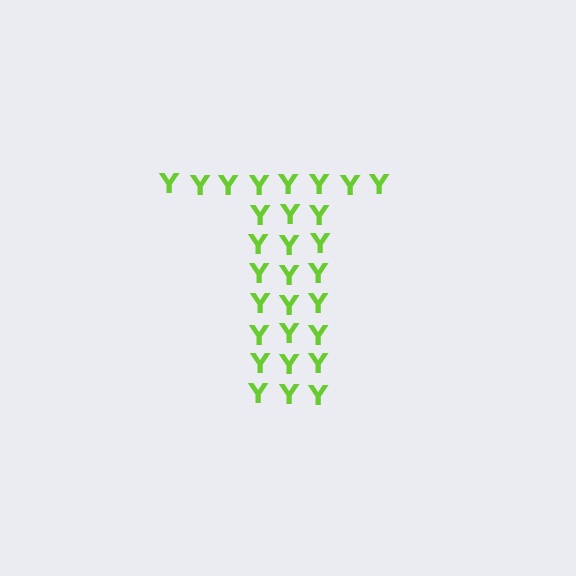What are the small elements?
The small elements are letter Y's.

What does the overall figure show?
The overall figure shows the letter T.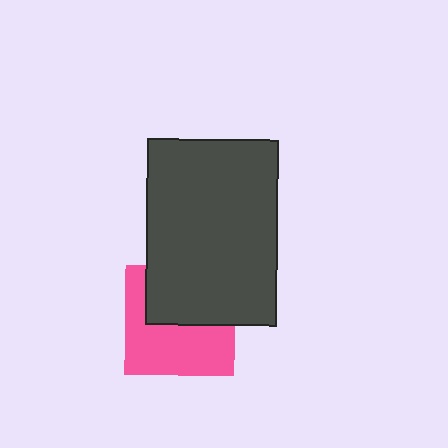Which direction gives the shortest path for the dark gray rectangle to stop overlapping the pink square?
Moving up gives the shortest separation.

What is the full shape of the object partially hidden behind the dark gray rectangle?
The partially hidden object is a pink square.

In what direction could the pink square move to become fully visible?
The pink square could move down. That would shift it out from behind the dark gray rectangle entirely.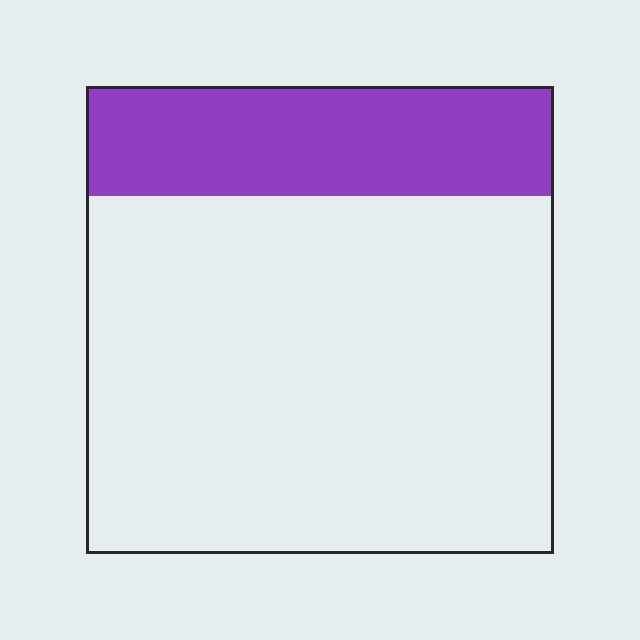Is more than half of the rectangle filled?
No.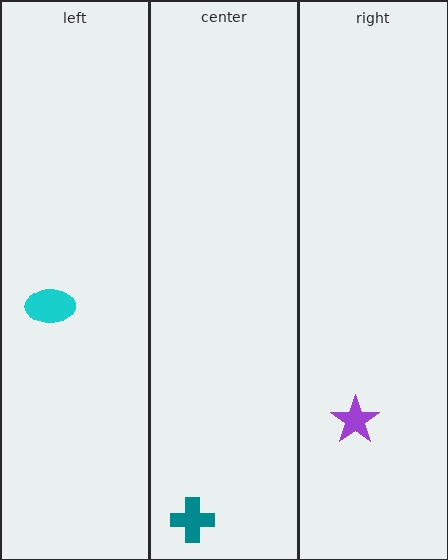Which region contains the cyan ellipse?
The left region.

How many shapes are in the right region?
1.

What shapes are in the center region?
The teal cross.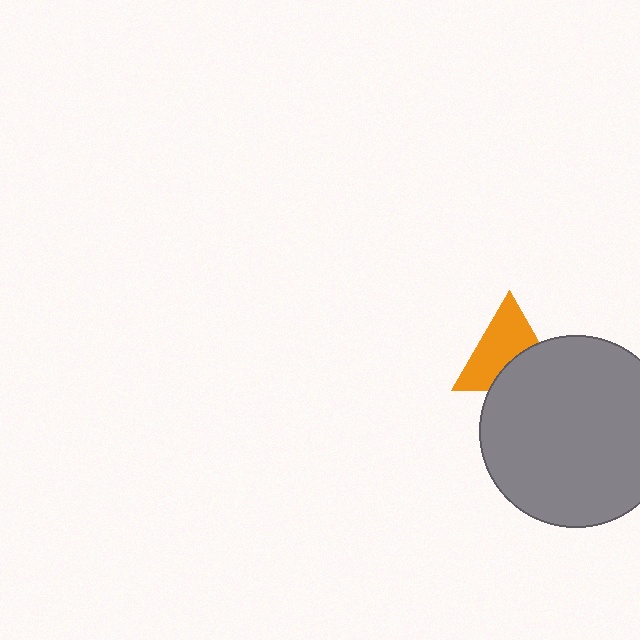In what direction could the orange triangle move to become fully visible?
The orange triangle could move up. That would shift it out from behind the gray circle entirely.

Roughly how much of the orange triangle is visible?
About half of it is visible (roughly 62%).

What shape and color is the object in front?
The object in front is a gray circle.